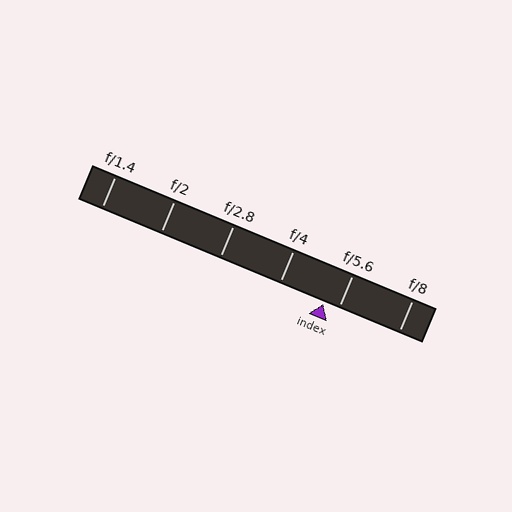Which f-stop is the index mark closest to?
The index mark is closest to f/5.6.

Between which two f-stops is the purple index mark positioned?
The index mark is between f/4 and f/5.6.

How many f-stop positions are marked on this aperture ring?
There are 6 f-stop positions marked.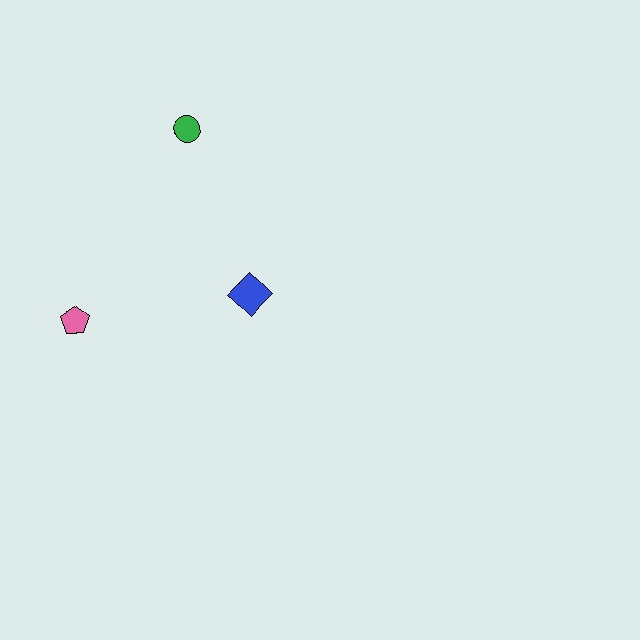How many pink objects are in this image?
There is 1 pink object.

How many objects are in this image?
There are 3 objects.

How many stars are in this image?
There are no stars.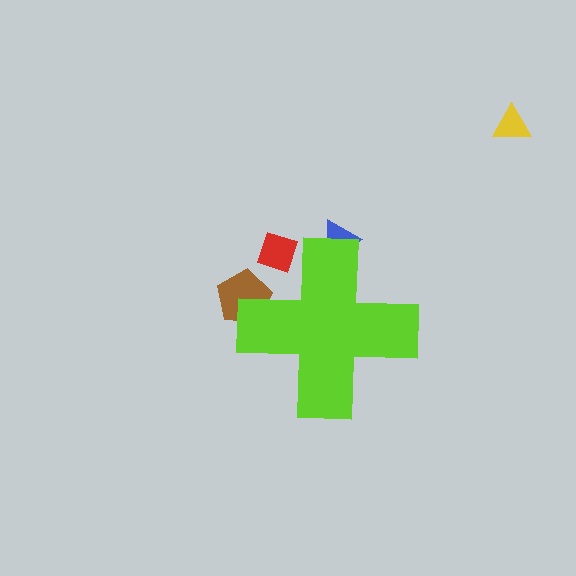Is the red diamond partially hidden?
Yes, the red diamond is partially hidden behind the lime cross.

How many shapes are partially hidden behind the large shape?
3 shapes are partially hidden.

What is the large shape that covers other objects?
A lime cross.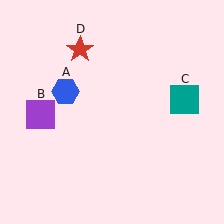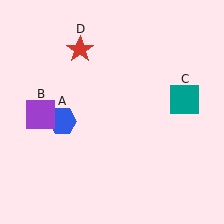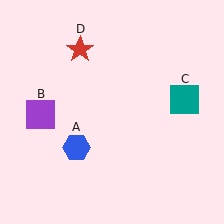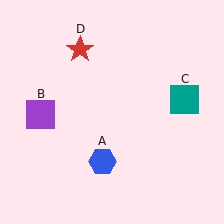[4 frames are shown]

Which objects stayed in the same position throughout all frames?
Purple square (object B) and teal square (object C) and red star (object D) remained stationary.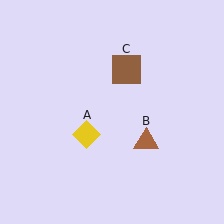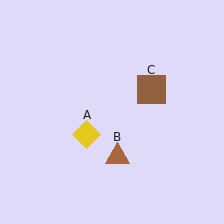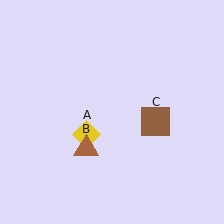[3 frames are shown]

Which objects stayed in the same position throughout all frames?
Yellow diamond (object A) remained stationary.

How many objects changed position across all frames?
2 objects changed position: brown triangle (object B), brown square (object C).